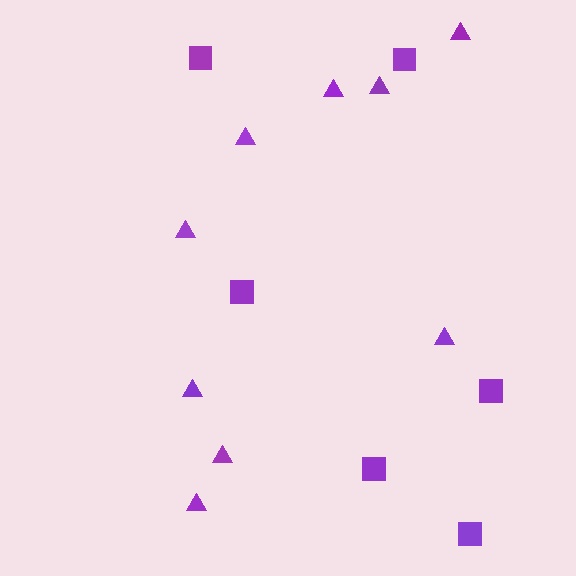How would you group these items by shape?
There are 2 groups: one group of squares (6) and one group of triangles (9).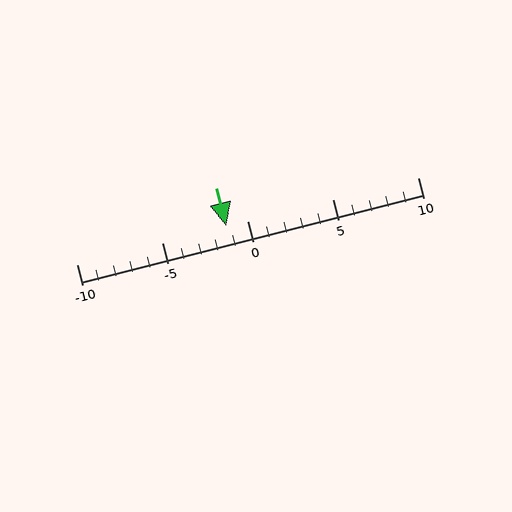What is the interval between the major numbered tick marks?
The major tick marks are spaced 5 units apart.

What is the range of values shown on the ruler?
The ruler shows values from -10 to 10.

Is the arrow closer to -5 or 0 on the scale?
The arrow is closer to 0.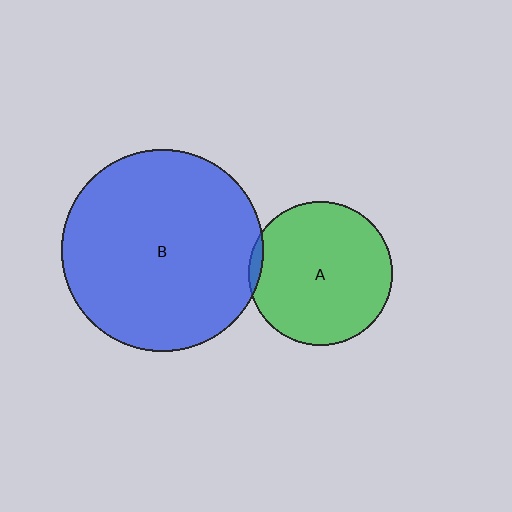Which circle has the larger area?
Circle B (blue).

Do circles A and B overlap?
Yes.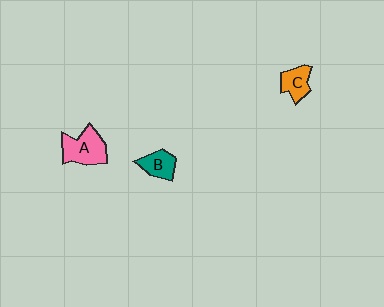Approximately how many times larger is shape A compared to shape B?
Approximately 1.6 times.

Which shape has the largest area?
Shape A (pink).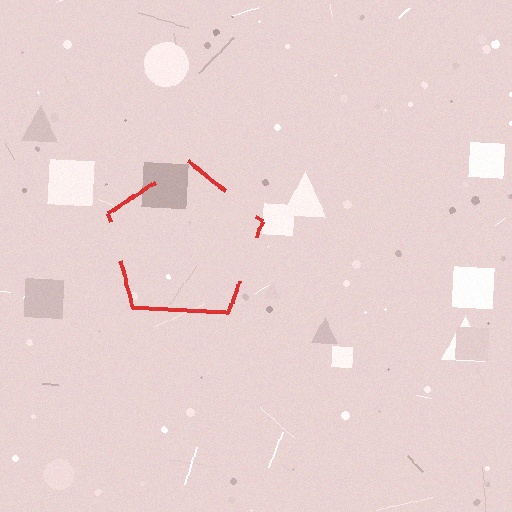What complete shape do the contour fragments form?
The contour fragments form a pentagon.